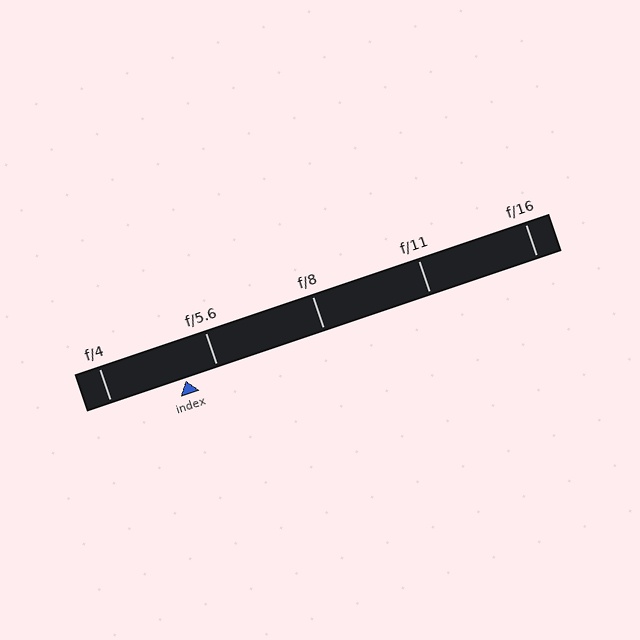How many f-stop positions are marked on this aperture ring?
There are 5 f-stop positions marked.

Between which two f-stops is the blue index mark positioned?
The index mark is between f/4 and f/5.6.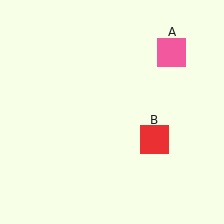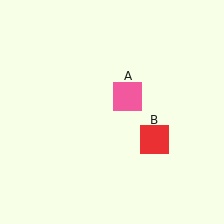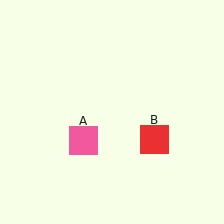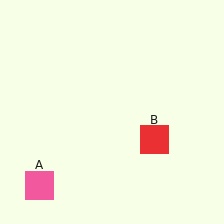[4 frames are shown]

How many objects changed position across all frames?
1 object changed position: pink square (object A).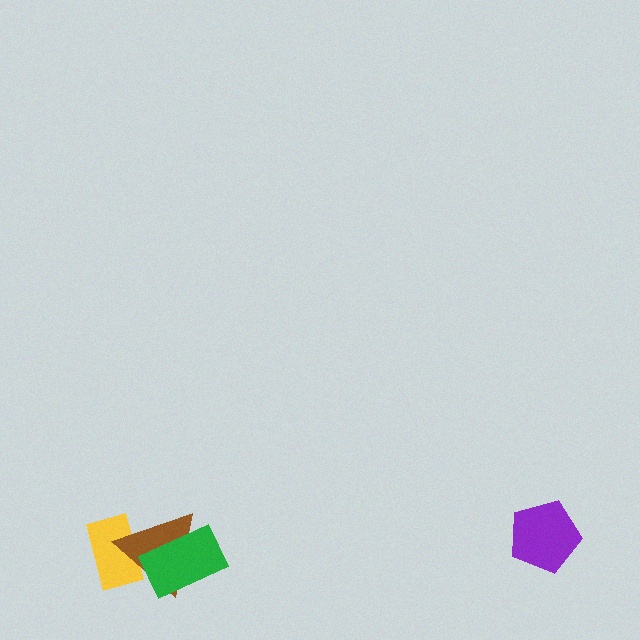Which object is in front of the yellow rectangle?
The brown triangle is in front of the yellow rectangle.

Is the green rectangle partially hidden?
No, no other shape covers it.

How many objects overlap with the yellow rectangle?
1 object overlaps with the yellow rectangle.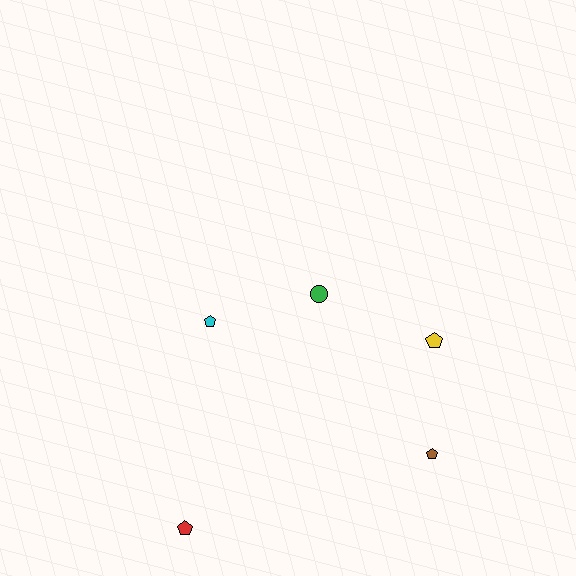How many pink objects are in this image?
There are no pink objects.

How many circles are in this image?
There is 1 circle.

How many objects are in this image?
There are 5 objects.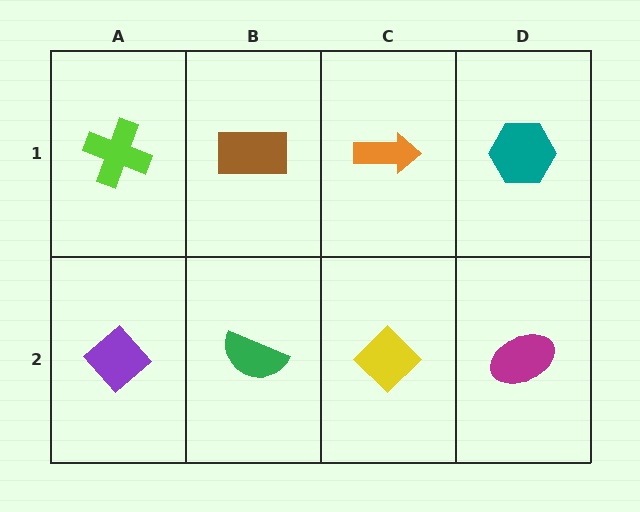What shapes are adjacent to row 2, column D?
A teal hexagon (row 1, column D), a yellow diamond (row 2, column C).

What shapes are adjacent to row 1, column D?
A magenta ellipse (row 2, column D), an orange arrow (row 1, column C).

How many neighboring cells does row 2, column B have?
3.